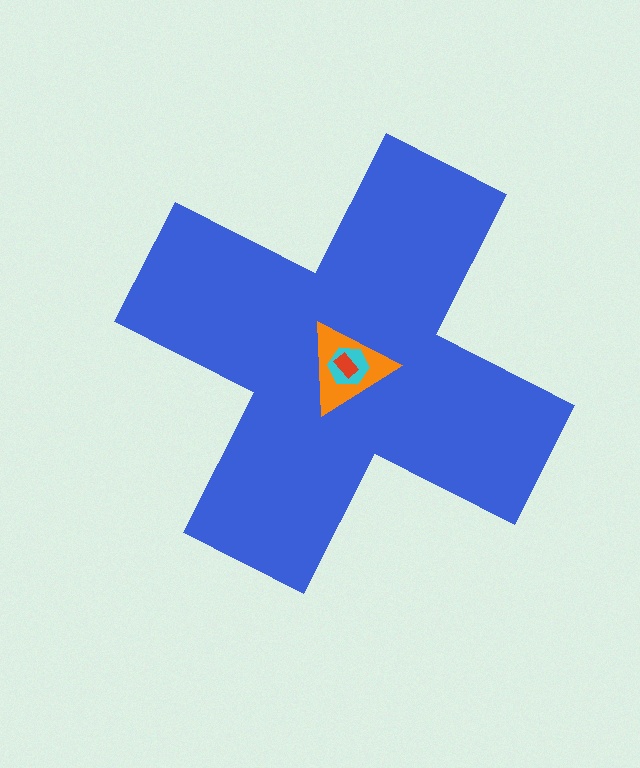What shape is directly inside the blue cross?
The orange triangle.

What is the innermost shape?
The red rectangle.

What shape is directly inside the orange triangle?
The cyan hexagon.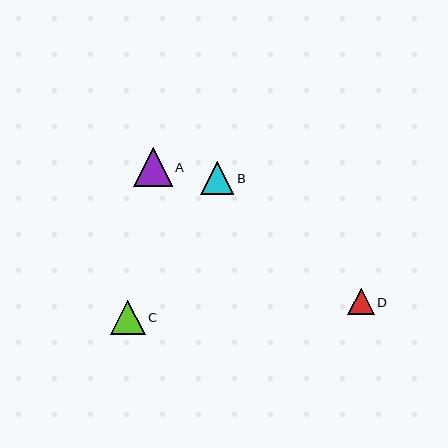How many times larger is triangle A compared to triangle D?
Triangle A is approximately 1.5 times the size of triangle D.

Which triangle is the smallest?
Triangle D is the smallest with a size of approximately 26 pixels.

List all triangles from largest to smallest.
From largest to smallest: A, C, B, D.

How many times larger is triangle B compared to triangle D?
Triangle B is approximately 1.3 times the size of triangle D.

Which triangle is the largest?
Triangle A is the largest with a size of approximately 39 pixels.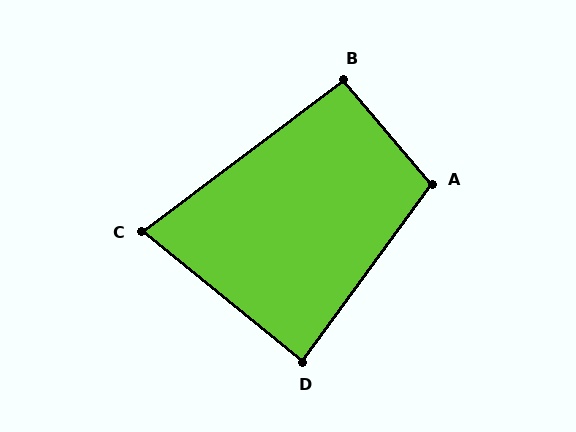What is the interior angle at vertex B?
Approximately 93 degrees (approximately right).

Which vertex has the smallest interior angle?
C, at approximately 76 degrees.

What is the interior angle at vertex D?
Approximately 87 degrees (approximately right).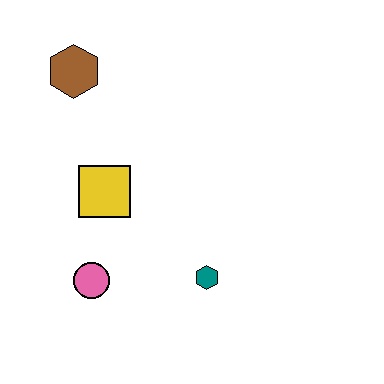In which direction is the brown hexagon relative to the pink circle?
The brown hexagon is above the pink circle.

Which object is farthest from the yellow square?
The teal hexagon is farthest from the yellow square.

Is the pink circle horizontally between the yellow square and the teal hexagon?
No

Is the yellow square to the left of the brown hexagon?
No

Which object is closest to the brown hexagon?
The yellow square is closest to the brown hexagon.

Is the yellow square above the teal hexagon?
Yes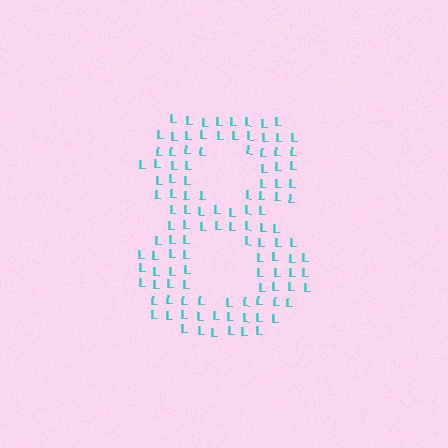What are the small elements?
The small elements are letter L's.